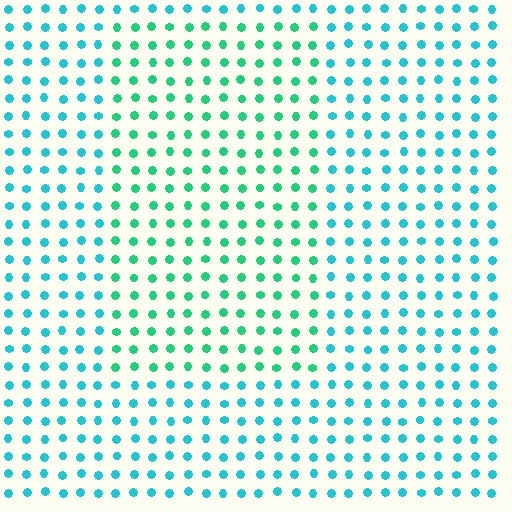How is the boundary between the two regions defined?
The boundary is defined purely by a slight shift in hue (about 33 degrees). Spacing, size, and orientation are identical on both sides.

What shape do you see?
I see a rectangle.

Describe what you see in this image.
The image is filled with small cyan elements in a uniform arrangement. A rectangle-shaped region is visible where the elements are tinted to a slightly different hue, forming a subtle color boundary.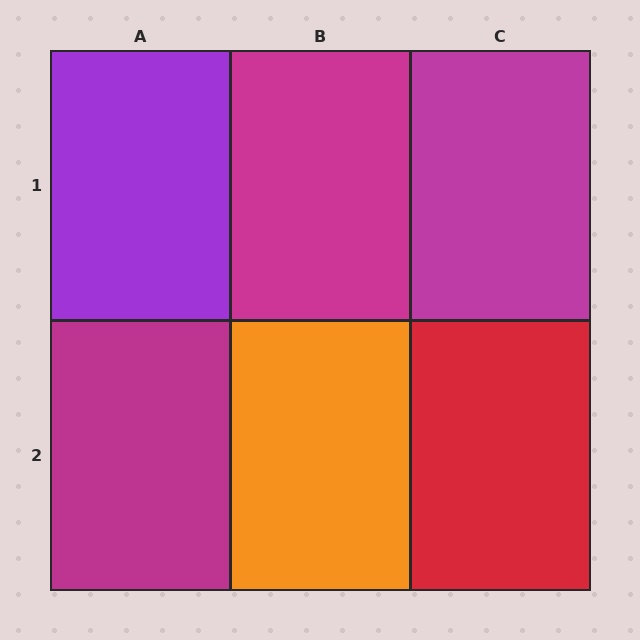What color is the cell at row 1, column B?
Magenta.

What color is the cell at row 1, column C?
Magenta.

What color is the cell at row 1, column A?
Purple.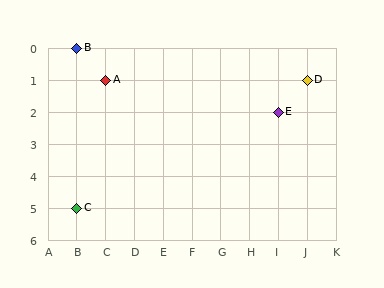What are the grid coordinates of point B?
Point B is at grid coordinates (B, 0).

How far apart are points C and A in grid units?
Points C and A are 1 column and 4 rows apart (about 4.1 grid units diagonally).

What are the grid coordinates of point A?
Point A is at grid coordinates (C, 1).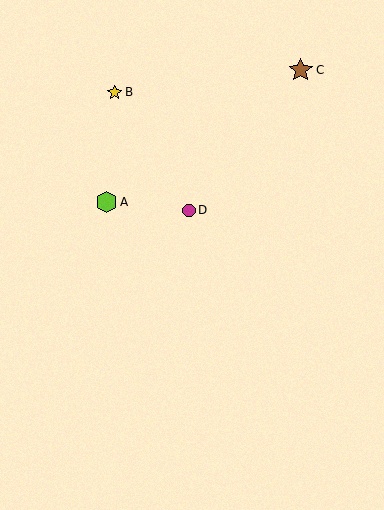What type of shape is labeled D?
Shape D is a magenta circle.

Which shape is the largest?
The brown star (labeled C) is the largest.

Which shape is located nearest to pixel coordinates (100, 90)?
The yellow star (labeled B) at (115, 92) is nearest to that location.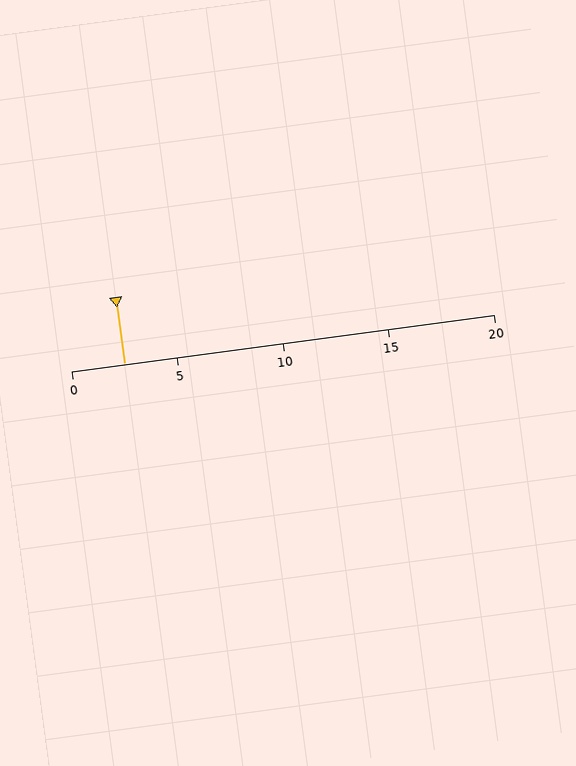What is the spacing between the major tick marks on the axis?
The major ticks are spaced 5 apart.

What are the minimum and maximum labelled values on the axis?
The axis runs from 0 to 20.